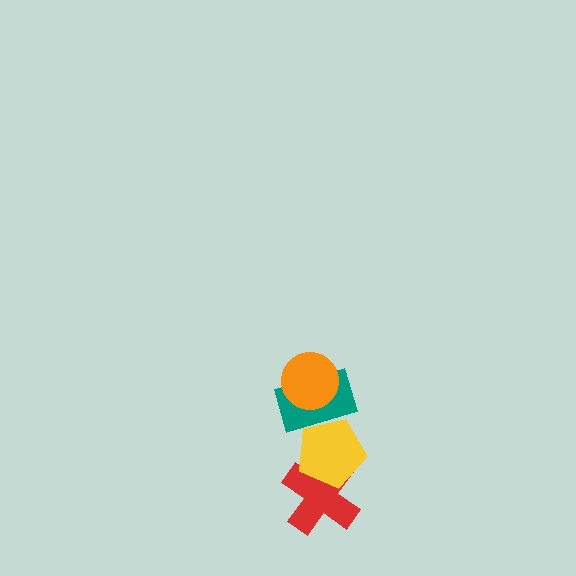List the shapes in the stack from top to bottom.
From top to bottom: the orange circle, the teal rectangle, the yellow pentagon, the red cross.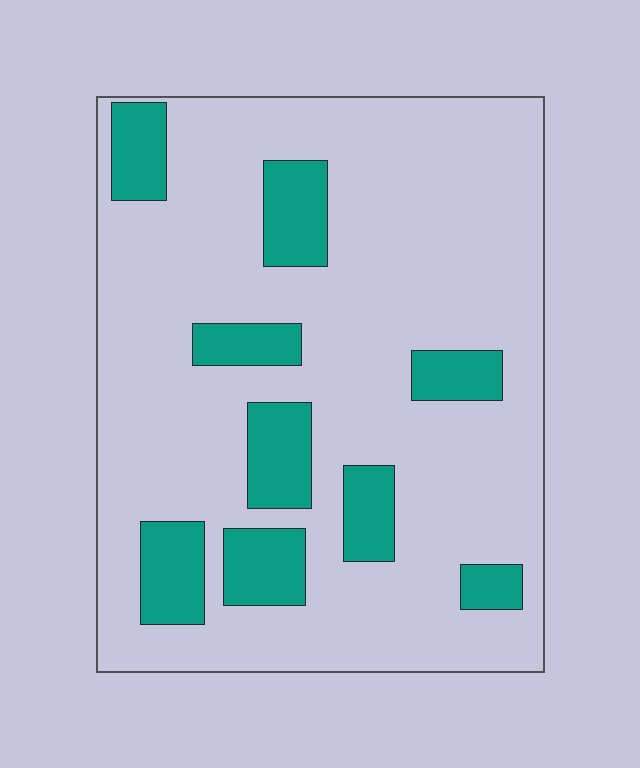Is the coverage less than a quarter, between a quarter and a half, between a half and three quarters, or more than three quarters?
Less than a quarter.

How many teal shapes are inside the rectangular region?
9.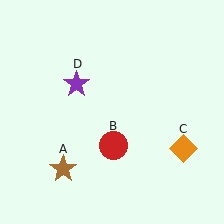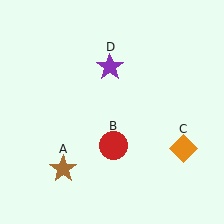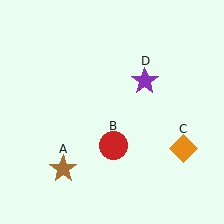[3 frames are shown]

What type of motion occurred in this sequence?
The purple star (object D) rotated clockwise around the center of the scene.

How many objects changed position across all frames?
1 object changed position: purple star (object D).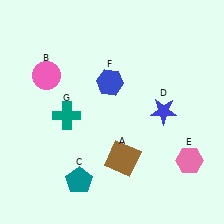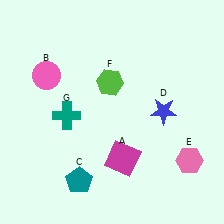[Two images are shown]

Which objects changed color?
A changed from brown to magenta. F changed from blue to lime.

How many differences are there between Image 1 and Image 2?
There are 2 differences between the two images.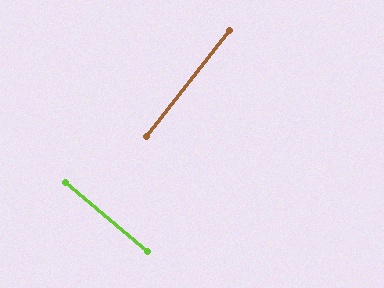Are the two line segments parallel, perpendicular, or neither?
Perpendicular — they meet at approximately 88°.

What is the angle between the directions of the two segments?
Approximately 88 degrees.